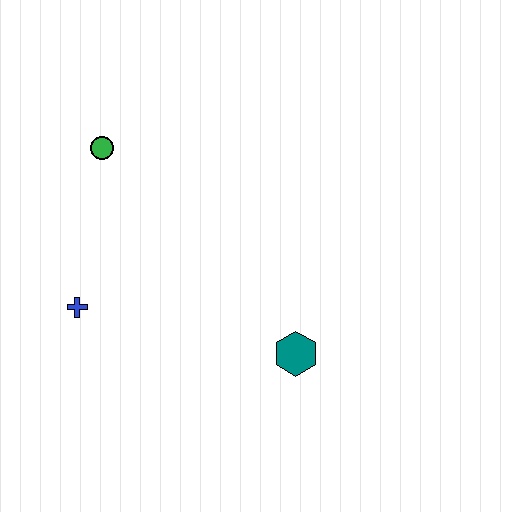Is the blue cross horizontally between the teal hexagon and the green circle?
No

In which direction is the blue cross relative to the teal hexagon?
The blue cross is to the left of the teal hexagon.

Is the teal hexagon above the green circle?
No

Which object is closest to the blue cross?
The green circle is closest to the blue cross.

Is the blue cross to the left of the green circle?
Yes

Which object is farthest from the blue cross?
The teal hexagon is farthest from the blue cross.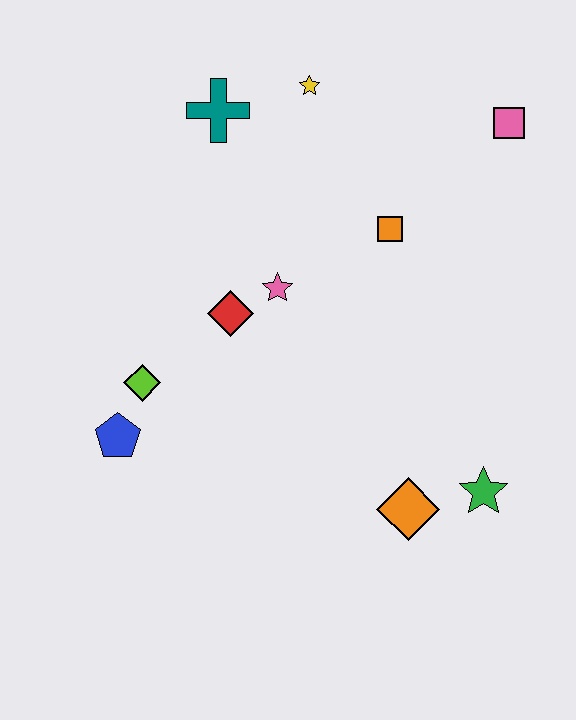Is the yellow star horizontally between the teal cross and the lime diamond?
No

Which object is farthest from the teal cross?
The green star is farthest from the teal cross.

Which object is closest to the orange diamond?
The green star is closest to the orange diamond.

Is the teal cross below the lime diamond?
No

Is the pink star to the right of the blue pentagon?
Yes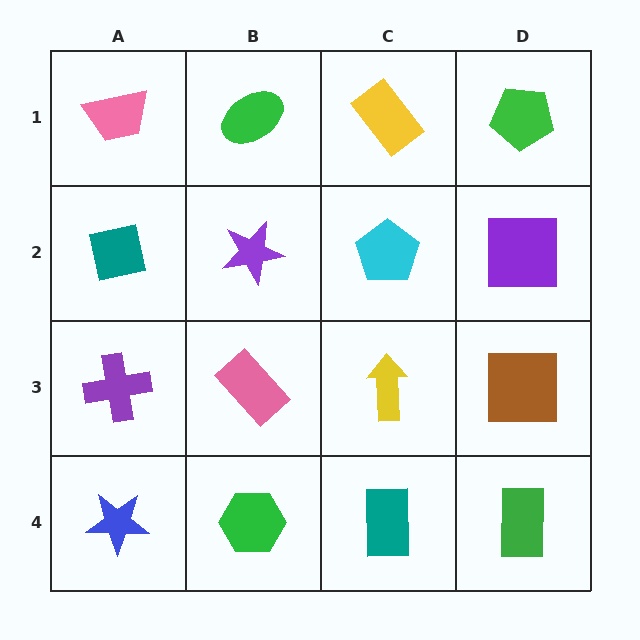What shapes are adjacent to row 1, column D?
A purple square (row 2, column D), a yellow rectangle (row 1, column C).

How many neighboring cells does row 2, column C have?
4.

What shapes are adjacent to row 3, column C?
A cyan pentagon (row 2, column C), a teal rectangle (row 4, column C), a pink rectangle (row 3, column B), a brown square (row 3, column D).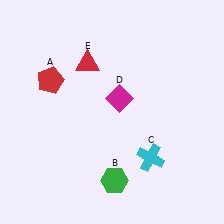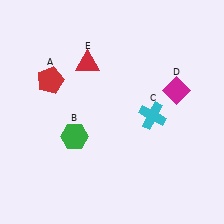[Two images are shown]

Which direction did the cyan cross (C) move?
The cyan cross (C) moved up.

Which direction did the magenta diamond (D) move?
The magenta diamond (D) moved right.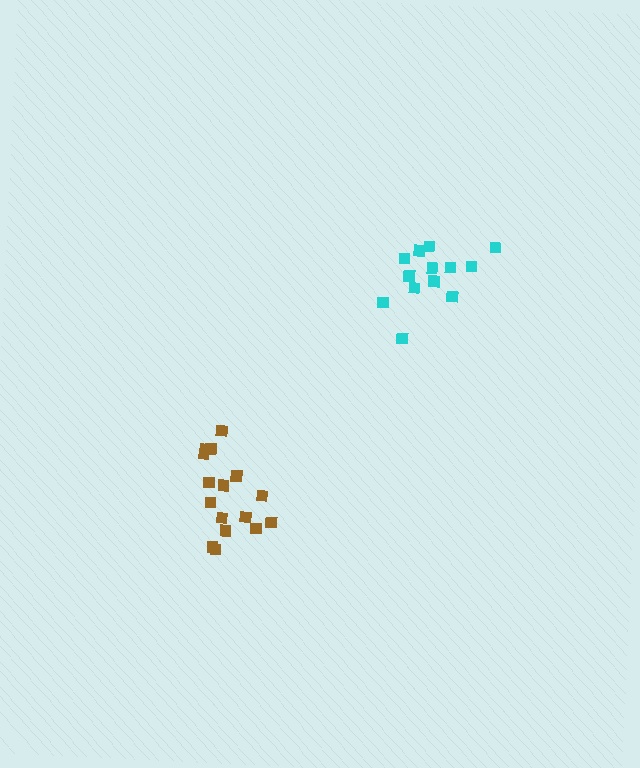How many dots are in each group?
Group 1: 16 dots, Group 2: 13 dots (29 total).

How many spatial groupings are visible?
There are 2 spatial groupings.